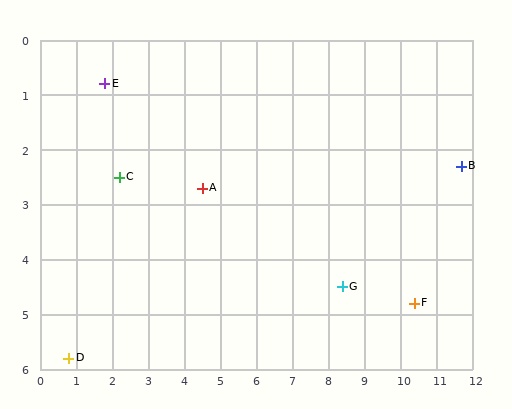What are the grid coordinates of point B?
Point B is at approximately (11.7, 2.3).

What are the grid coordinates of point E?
Point E is at approximately (1.8, 0.8).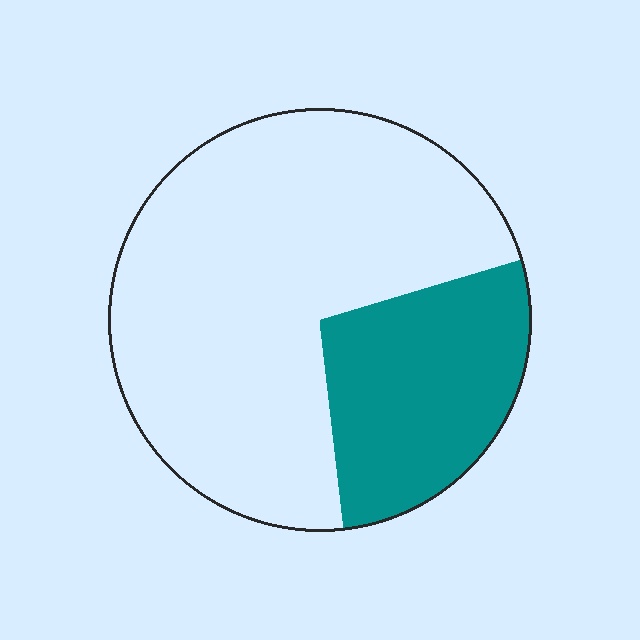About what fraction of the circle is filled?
About one quarter (1/4).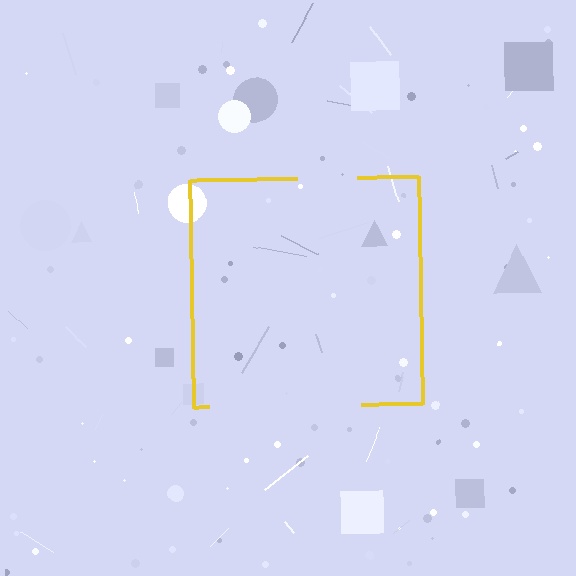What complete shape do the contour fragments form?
The contour fragments form a square.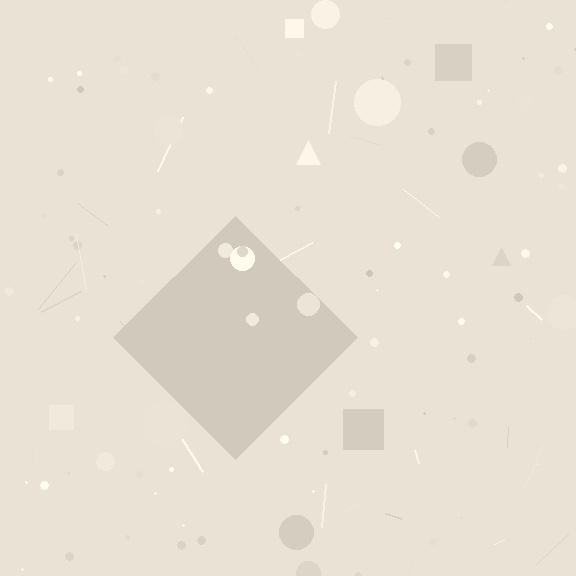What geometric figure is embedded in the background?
A diamond is embedded in the background.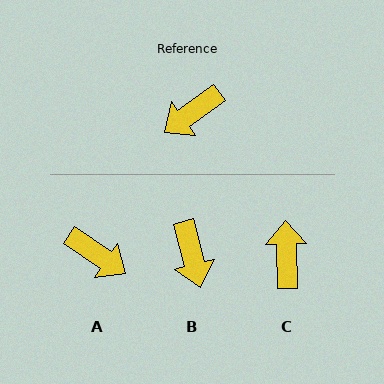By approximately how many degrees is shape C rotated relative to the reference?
Approximately 125 degrees clockwise.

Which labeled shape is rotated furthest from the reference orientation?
C, about 125 degrees away.